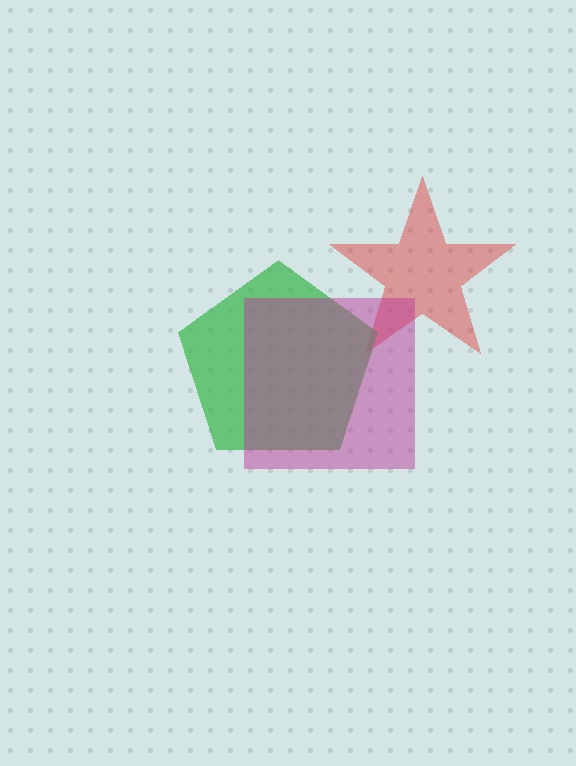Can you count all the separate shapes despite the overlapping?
Yes, there are 3 separate shapes.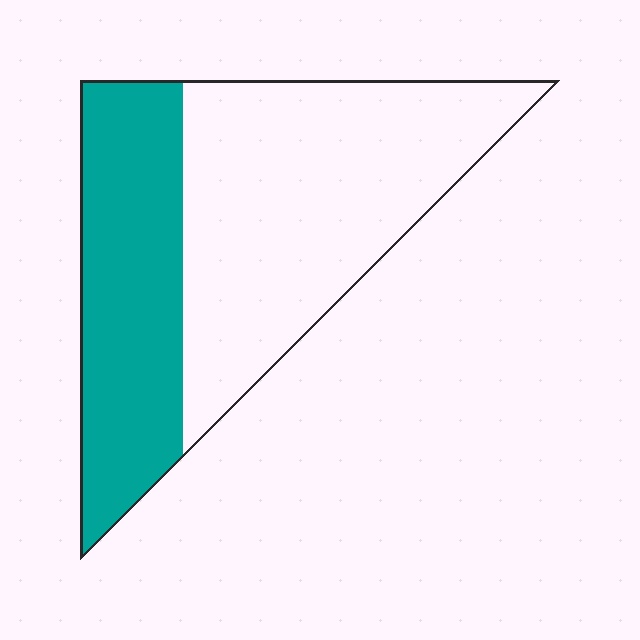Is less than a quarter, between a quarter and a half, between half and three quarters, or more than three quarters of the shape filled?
Between a quarter and a half.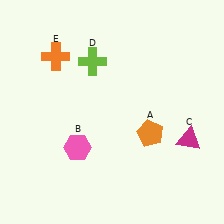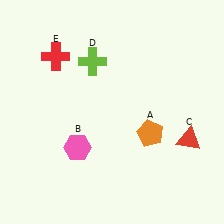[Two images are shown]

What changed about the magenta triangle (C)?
In Image 1, C is magenta. In Image 2, it changed to red.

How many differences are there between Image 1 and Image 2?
There are 2 differences between the two images.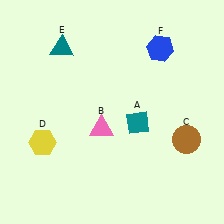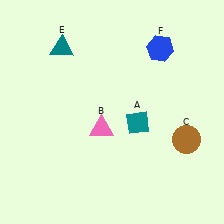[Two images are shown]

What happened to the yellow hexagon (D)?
The yellow hexagon (D) was removed in Image 2. It was in the bottom-left area of Image 1.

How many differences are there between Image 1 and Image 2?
There is 1 difference between the two images.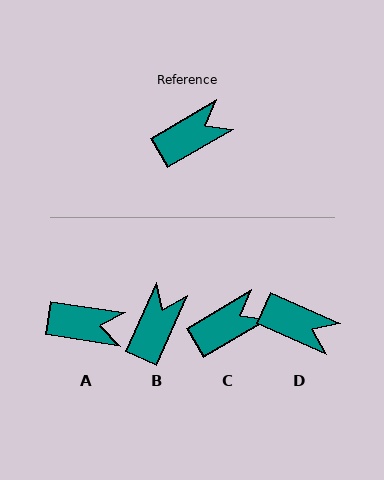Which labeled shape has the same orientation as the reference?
C.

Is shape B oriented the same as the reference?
No, it is off by about 36 degrees.